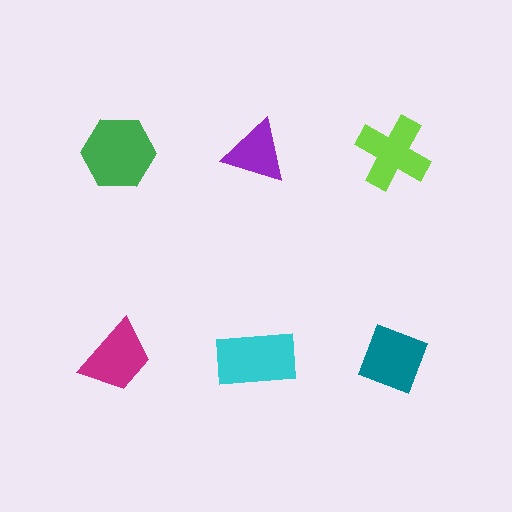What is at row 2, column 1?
A magenta trapezoid.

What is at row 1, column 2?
A purple triangle.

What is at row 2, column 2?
A cyan rectangle.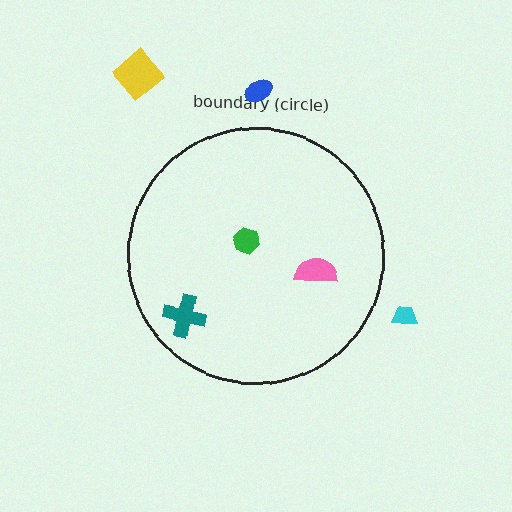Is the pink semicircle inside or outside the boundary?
Inside.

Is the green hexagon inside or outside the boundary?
Inside.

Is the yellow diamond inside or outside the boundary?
Outside.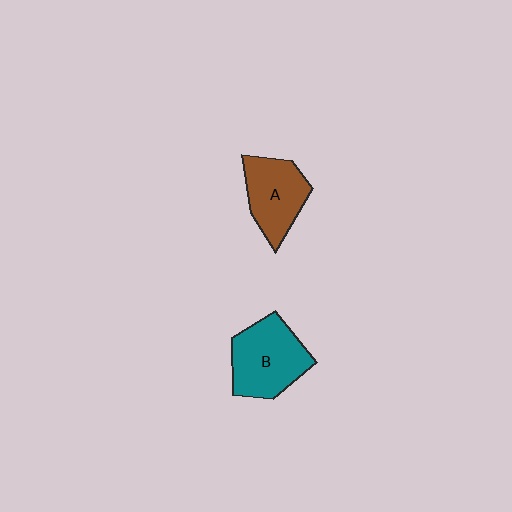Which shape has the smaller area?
Shape A (brown).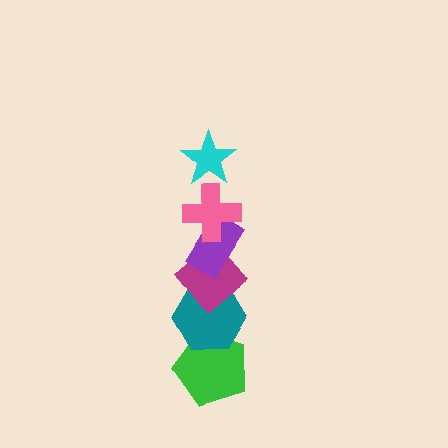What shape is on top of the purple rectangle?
The pink cross is on top of the purple rectangle.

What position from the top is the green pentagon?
The green pentagon is 6th from the top.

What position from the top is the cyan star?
The cyan star is 1st from the top.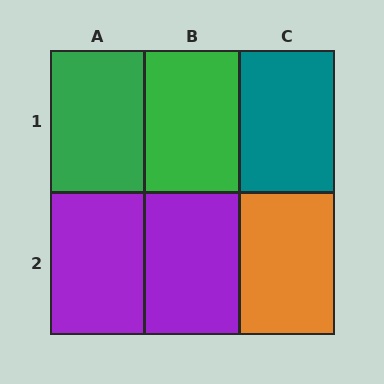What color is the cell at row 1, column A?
Green.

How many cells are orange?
1 cell is orange.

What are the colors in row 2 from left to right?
Purple, purple, orange.